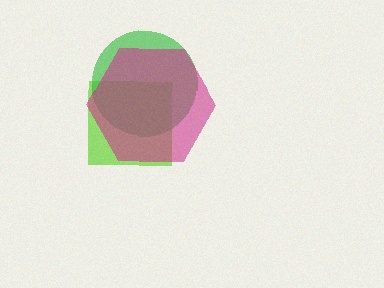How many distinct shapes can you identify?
There are 3 distinct shapes: a lime square, a green circle, a magenta hexagon.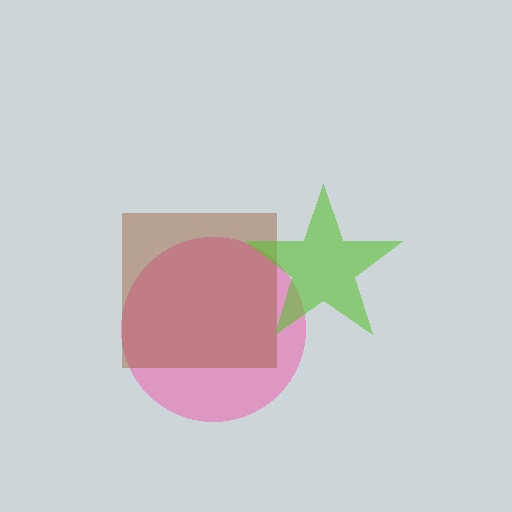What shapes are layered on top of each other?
The layered shapes are: a pink circle, a brown square, a lime star.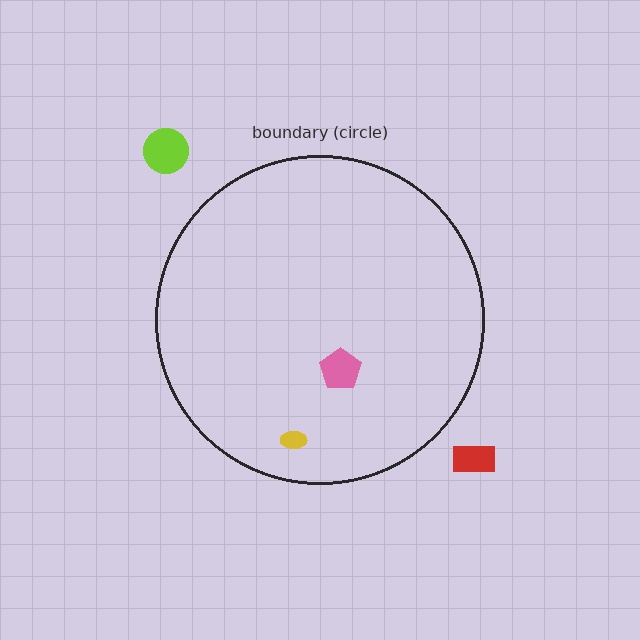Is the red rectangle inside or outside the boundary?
Outside.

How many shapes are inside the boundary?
2 inside, 2 outside.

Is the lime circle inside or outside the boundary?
Outside.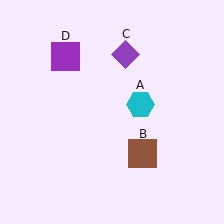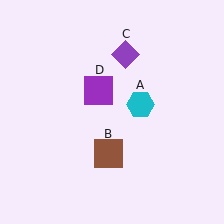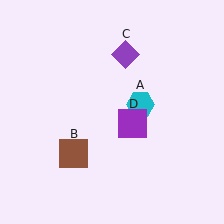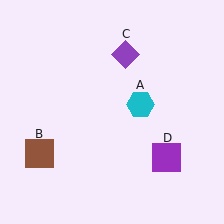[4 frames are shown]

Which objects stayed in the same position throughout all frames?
Cyan hexagon (object A) and purple diamond (object C) remained stationary.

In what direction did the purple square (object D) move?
The purple square (object D) moved down and to the right.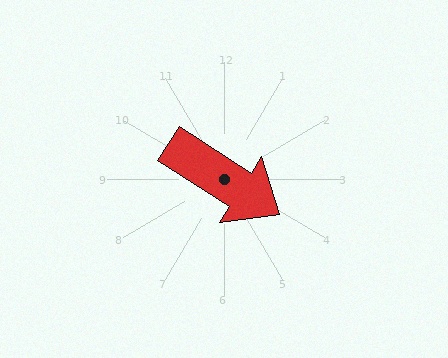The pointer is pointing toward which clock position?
Roughly 4 o'clock.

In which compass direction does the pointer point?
Southeast.